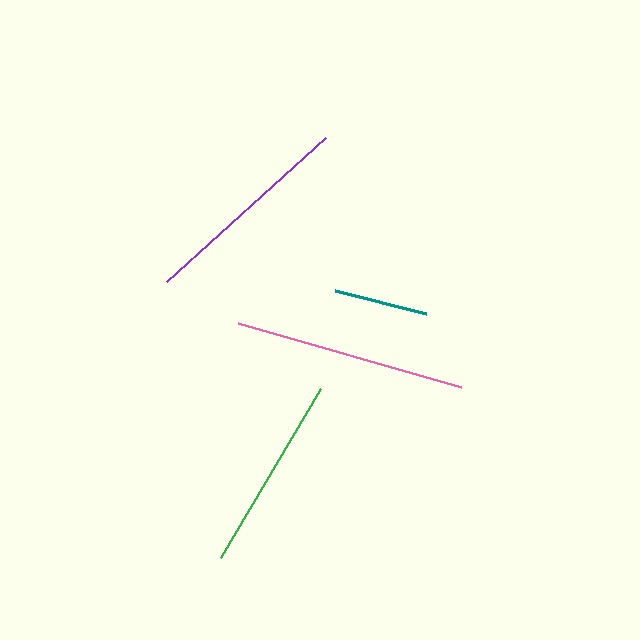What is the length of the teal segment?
The teal segment is approximately 93 pixels long.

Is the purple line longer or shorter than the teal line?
The purple line is longer than the teal line.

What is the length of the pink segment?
The pink segment is approximately 232 pixels long.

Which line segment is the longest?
The pink line is the longest at approximately 232 pixels.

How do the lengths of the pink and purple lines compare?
The pink and purple lines are approximately the same length.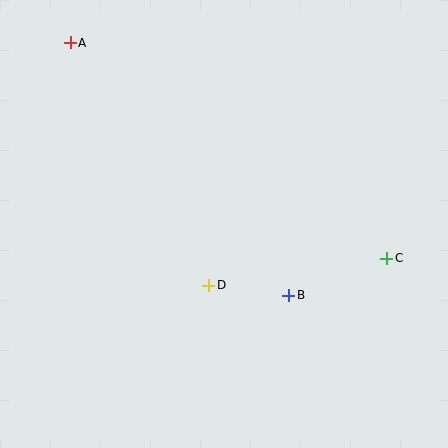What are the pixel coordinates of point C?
Point C is at (387, 258).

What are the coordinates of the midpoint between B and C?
The midpoint between B and C is at (338, 277).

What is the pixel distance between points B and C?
The distance between B and C is 105 pixels.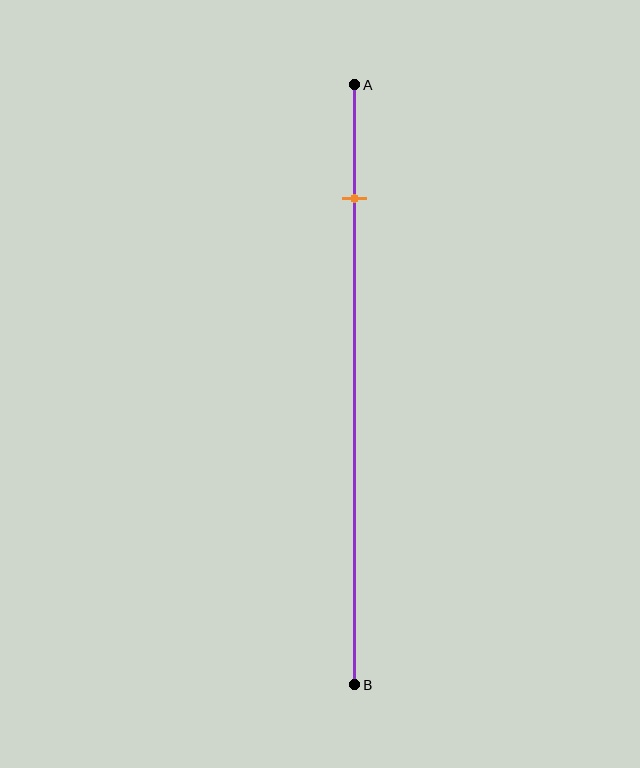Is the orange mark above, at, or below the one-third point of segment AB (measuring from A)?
The orange mark is above the one-third point of segment AB.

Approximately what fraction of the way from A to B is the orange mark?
The orange mark is approximately 20% of the way from A to B.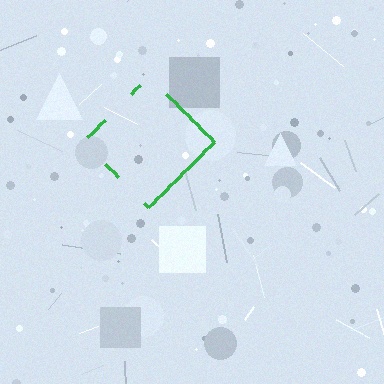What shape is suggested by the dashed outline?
The dashed outline suggests a diamond.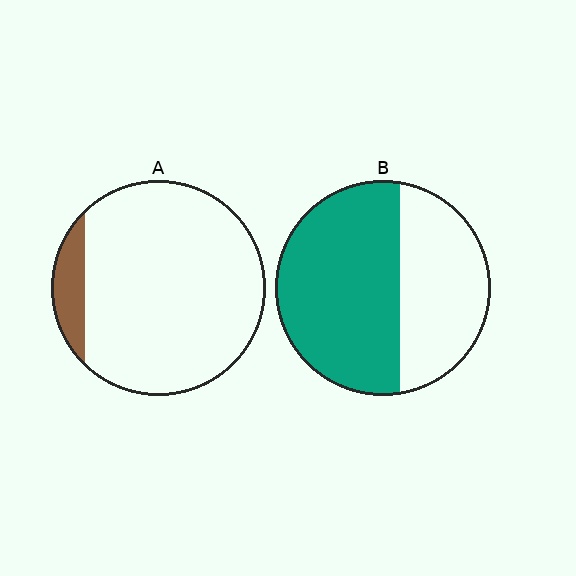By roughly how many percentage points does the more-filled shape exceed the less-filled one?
By roughly 50 percentage points (B over A).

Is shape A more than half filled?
No.